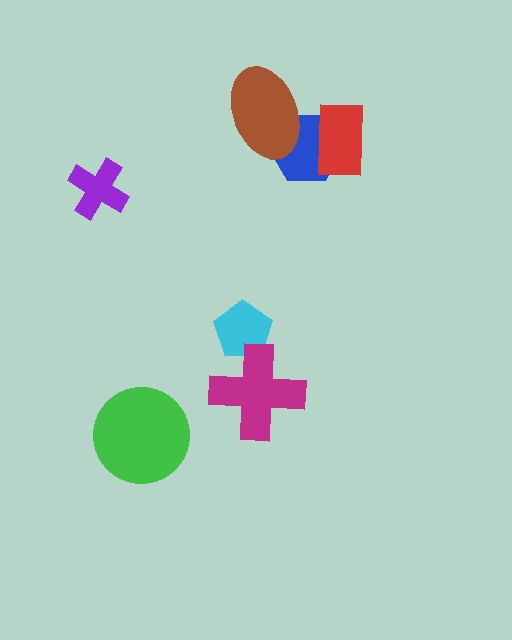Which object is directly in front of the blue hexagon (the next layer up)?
The red rectangle is directly in front of the blue hexagon.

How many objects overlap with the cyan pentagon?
1 object overlaps with the cyan pentagon.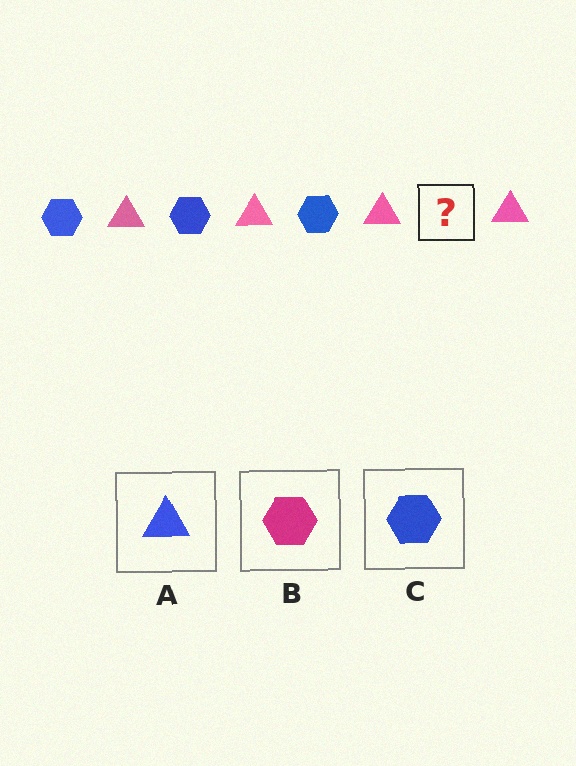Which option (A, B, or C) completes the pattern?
C.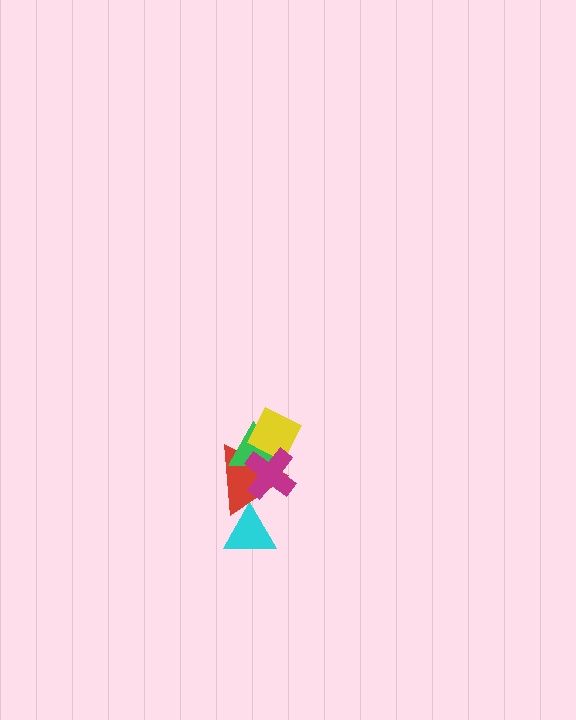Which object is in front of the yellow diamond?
The magenta cross is in front of the yellow diamond.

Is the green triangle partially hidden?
Yes, it is partially covered by another shape.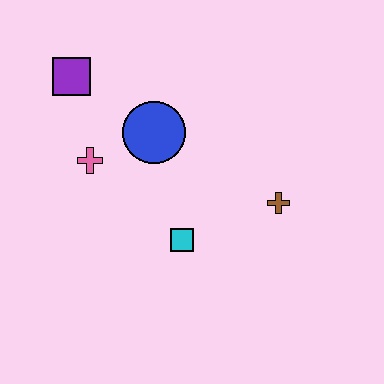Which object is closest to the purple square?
The pink cross is closest to the purple square.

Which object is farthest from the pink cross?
The brown cross is farthest from the pink cross.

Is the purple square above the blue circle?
Yes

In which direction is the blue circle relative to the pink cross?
The blue circle is to the right of the pink cross.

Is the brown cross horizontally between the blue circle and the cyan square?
No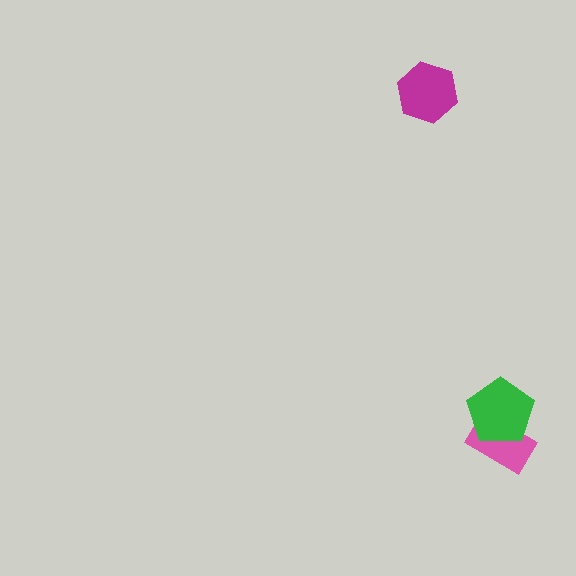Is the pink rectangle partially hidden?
Yes, it is partially covered by another shape.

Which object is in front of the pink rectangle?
The green pentagon is in front of the pink rectangle.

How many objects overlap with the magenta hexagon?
0 objects overlap with the magenta hexagon.